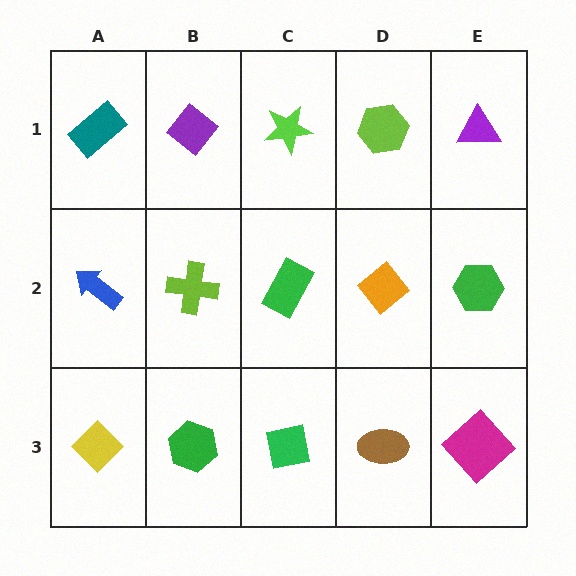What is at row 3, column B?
A green hexagon.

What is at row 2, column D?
An orange diamond.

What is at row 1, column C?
A lime star.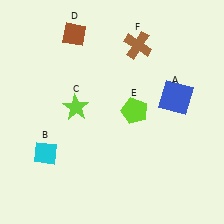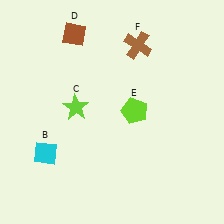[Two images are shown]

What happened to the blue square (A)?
The blue square (A) was removed in Image 2. It was in the top-right area of Image 1.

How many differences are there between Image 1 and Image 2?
There is 1 difference between the two images.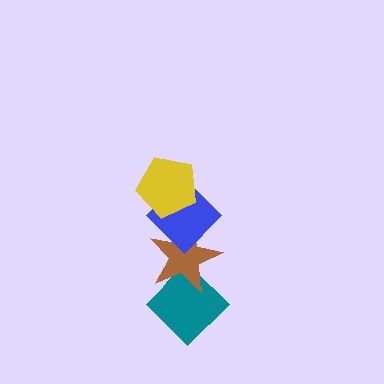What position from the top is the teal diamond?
The teal diamond is 4th from the top.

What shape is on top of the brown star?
The blue diamond is on top of the brown star.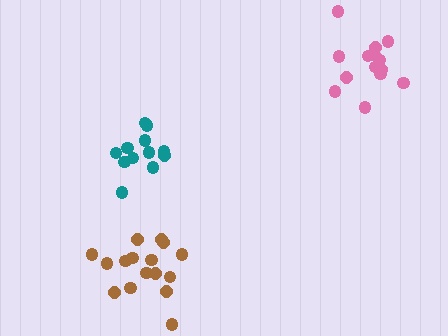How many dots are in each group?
Group 1: 12 dots, Group 2: 16 dots, Group 3: 14 dots (42 total).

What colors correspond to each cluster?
The clusters are colored: teal, brown, pink.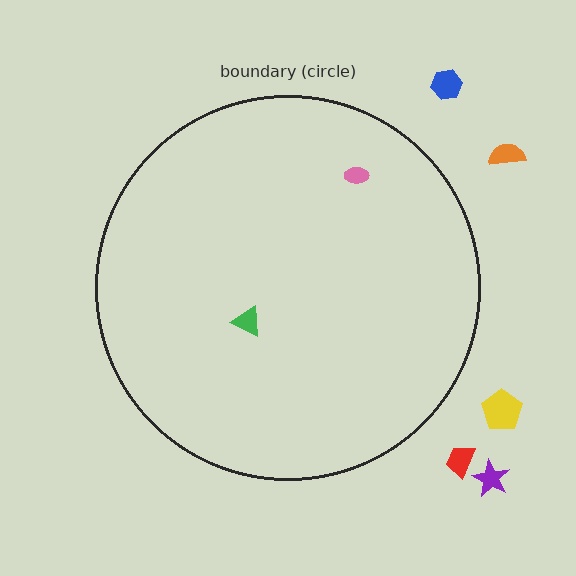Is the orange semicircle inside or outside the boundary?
Outside.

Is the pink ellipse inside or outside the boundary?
Inside.